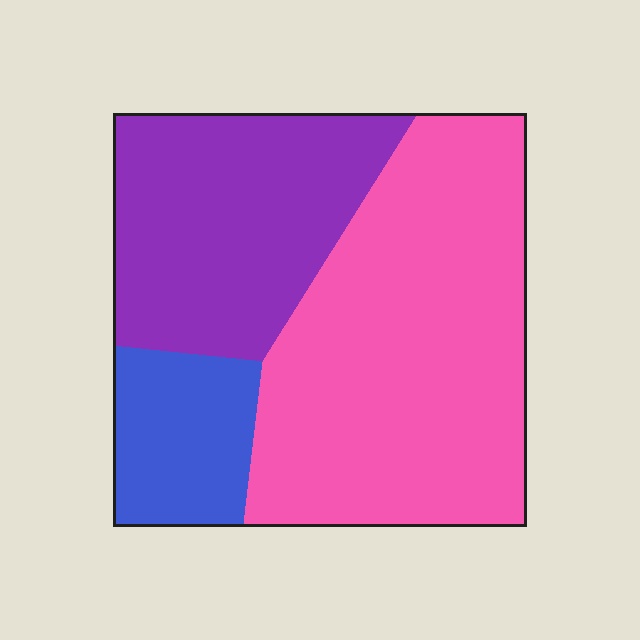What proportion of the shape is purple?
Purple covers about 30% of the shape.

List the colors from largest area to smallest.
From largest to smallest: pink, purple, blue.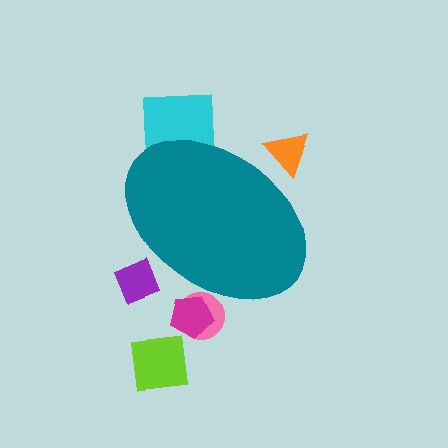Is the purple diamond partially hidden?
Yes, the purple diamond is partially hidden behind the teal ellipse.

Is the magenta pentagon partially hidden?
Yes, the magenta pentagon is partially hidden behind the teal ellipse.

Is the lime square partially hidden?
No, the lime square is fully visible.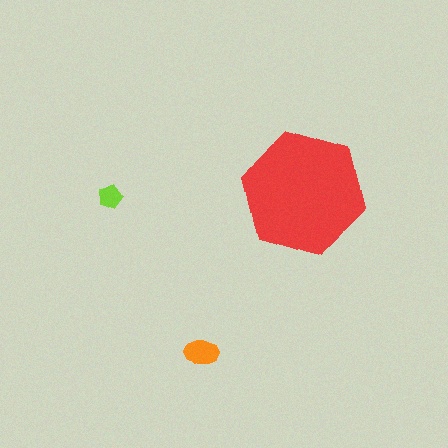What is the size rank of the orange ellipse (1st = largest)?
2nd.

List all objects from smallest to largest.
The lime pentagon, the orange ellipse, the red hexagon.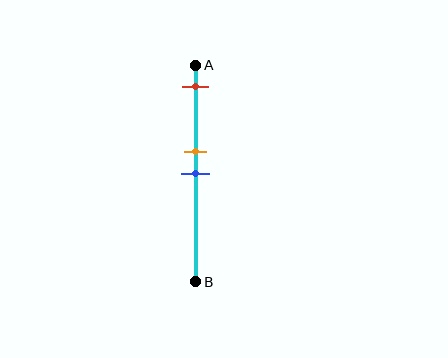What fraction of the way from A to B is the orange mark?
The orange mark is approximately 40% (0.4) of the way from A to B.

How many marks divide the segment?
There are 3 marks dividing the segment.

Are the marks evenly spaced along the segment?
No, the marks are not evenly spaced.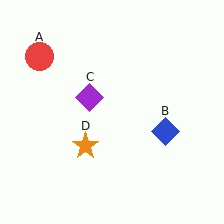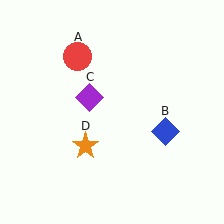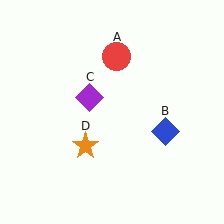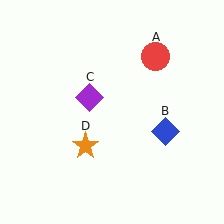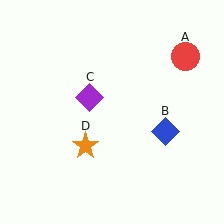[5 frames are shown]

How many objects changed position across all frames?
1 object changed position: red circle (object A).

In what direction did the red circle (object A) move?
The red circle (object A) moved right.